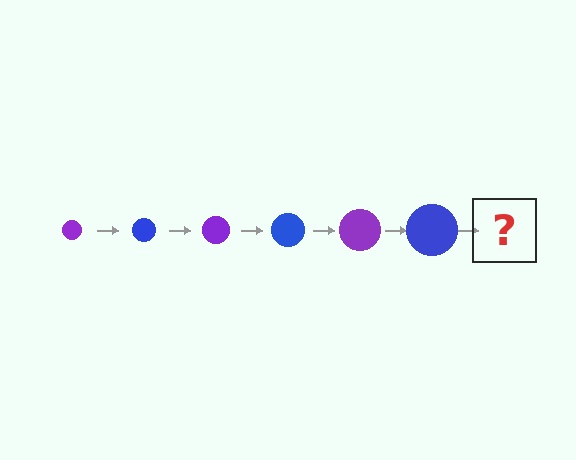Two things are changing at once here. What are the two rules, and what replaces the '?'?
The two rules are that the circle grows larger each step and the color cycles through purple and blue. The '?' should be a purple circle, larger than the previous one.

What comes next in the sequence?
The next element should be a purple circle, larger than the previous one.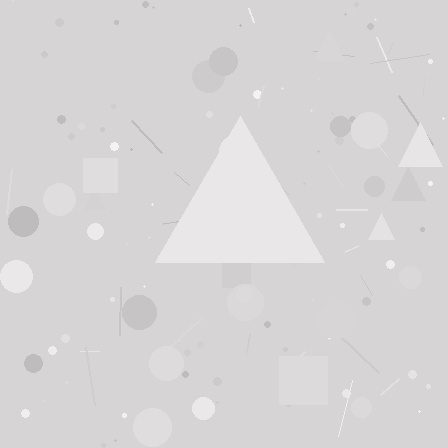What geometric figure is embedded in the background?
A triangle is embedded in the background.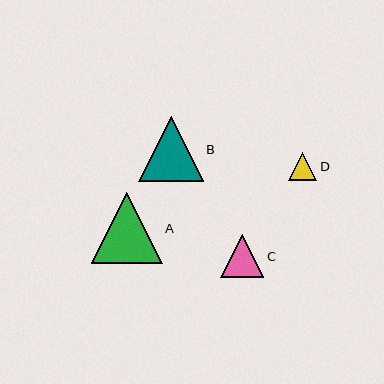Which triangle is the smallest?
Triangle D is the smallest with a size of approximately 28 pixels.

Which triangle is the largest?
Triangle A is the largest with a size of approximately 71 pixels.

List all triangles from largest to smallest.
From largest to smallest: A, B, C, D.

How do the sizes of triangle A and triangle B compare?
Triangle A and triangle B are approximately the same size.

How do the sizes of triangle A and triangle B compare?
Triangle A and triangle B are approximately the same size.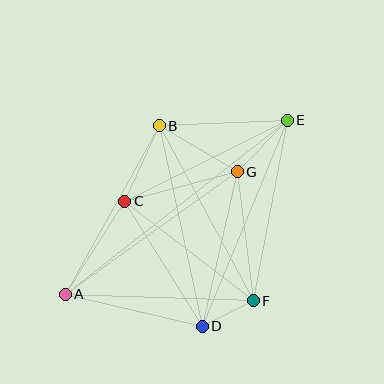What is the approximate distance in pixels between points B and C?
The distance between B and C is approximately 83 pixels.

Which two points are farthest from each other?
Points A and E are farthest from each other.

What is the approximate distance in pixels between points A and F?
The distance between A and F is approximately 189 pixels.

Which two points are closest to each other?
Points D and F are closest to each other.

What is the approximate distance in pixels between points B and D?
The distance between B and D is approximately 205 pixels.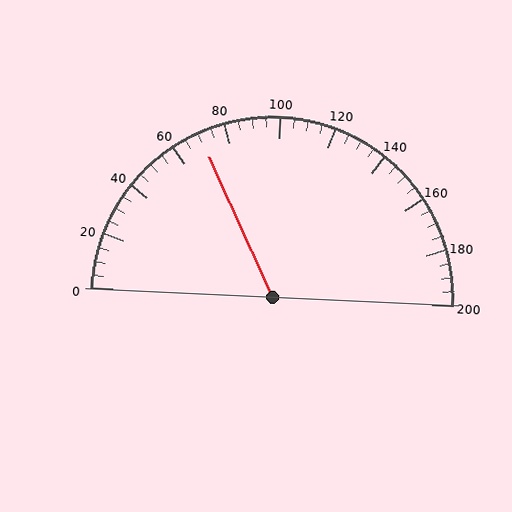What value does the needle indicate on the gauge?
The needle indicates approximately 70.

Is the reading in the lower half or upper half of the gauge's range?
The reading is in the lower half of the range (0 to 200).